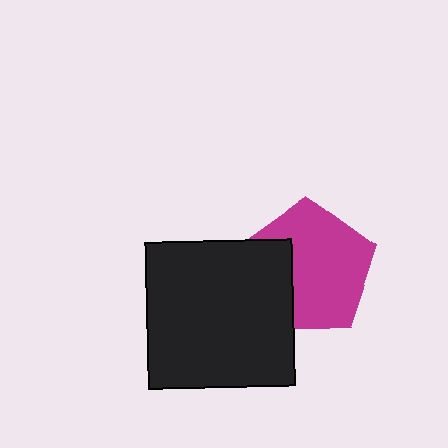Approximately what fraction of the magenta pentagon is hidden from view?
Roughly 30% of the magenta pentagon is hidden behind the black square.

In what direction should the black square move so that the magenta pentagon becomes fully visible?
The black square should move left. That is the shortest direction to clear the overlap and leave the magenta pentagon fully visible.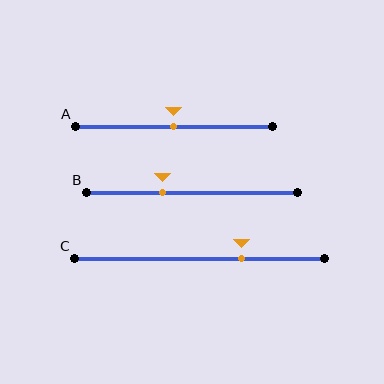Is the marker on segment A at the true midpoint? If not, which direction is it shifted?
Yes, the marker on segment A is at the true midpoint.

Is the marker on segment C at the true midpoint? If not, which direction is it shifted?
No, the marker on segment C is shifted to the right by about 17% of the segment length.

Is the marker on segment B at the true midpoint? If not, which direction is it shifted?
No, the marker on segment B is shifted to the left by about 14% of the segment length.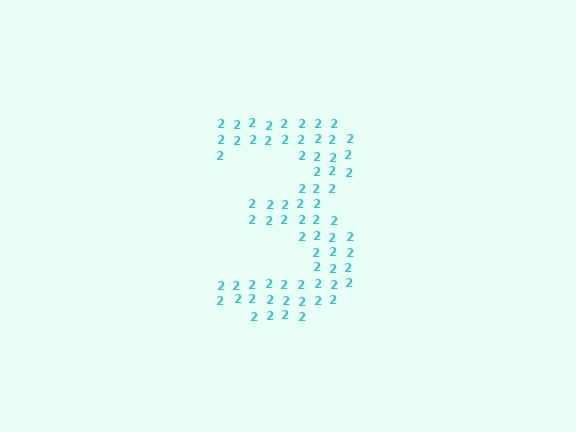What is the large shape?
The large shape is the digit 3.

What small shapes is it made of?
It is made of small digit 2's.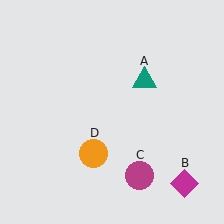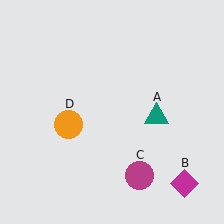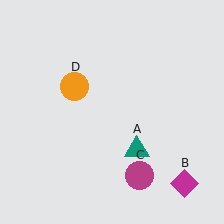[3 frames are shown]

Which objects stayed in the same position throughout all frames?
Magenta diamond (object B) and magenta circle (object C) remained stationary.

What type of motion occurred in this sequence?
The teal triangle (object A), orange circle (object D) rotated clockwise around the center of the scene.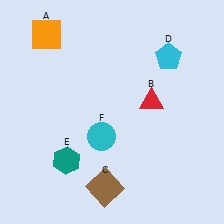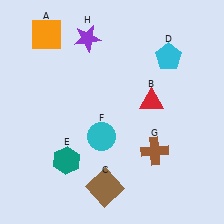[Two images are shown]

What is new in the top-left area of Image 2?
A purple star (H) was added in the top-left area of Image 2.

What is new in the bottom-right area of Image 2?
A brown cross (G) was added in the bottom-right area of Image 2.